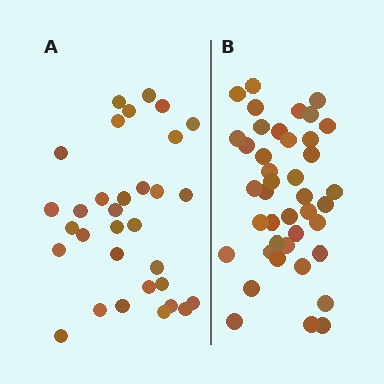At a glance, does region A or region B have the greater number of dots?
Region B (the right region) has more dots.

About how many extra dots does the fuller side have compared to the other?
Region B has roughly 8 or so more dots than region A.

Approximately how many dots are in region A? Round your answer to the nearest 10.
About 30 dots. (The exact count is 32, which rounds to 30.)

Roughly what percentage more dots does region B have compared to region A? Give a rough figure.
About 30% more.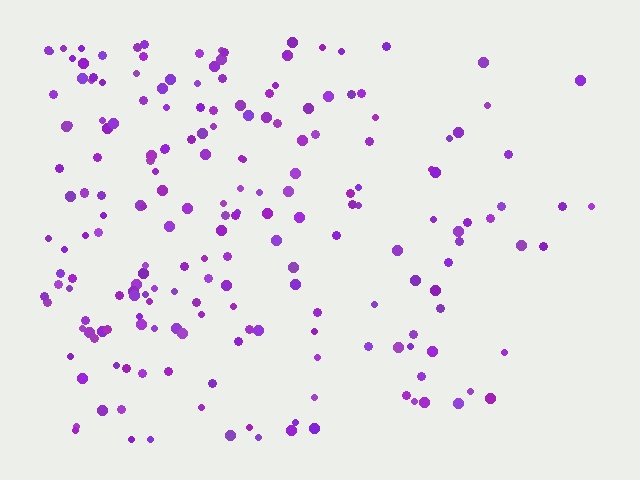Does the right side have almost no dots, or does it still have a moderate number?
Still a moderate number, just noticeably fewer than the left.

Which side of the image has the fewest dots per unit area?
The right.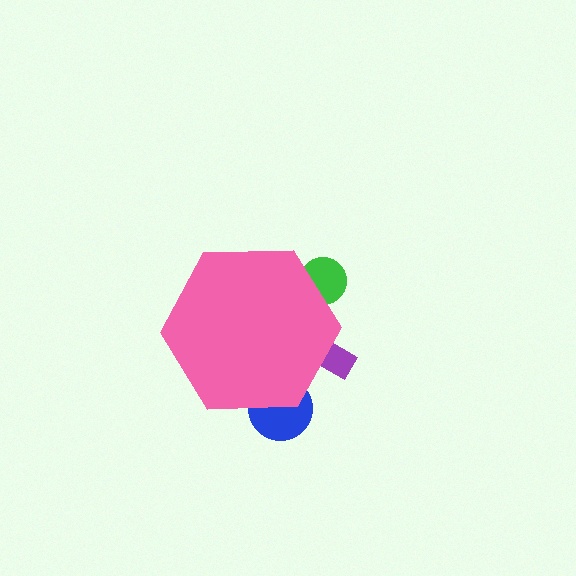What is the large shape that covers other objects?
A pink hexagon.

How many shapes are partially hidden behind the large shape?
3 shapes are partially hidden.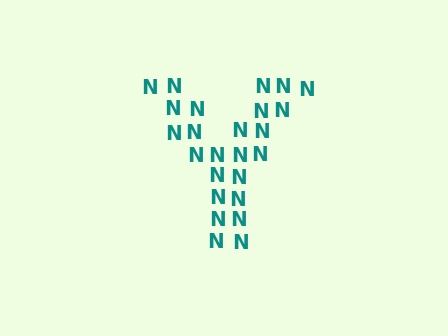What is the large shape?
The large shape is the letter Y.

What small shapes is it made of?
It is made of small letter N's.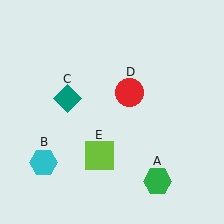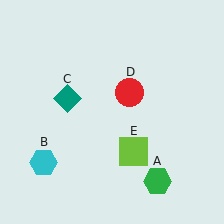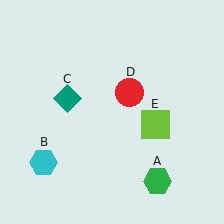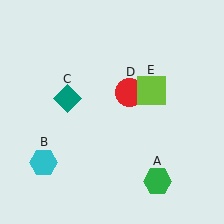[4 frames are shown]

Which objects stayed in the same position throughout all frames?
Green hexagon (object A) and cyan hexagon (object B) and teal diamond (object C) and red circle (object D) remained stationary.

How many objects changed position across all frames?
1 object changed position: lime square (object E).